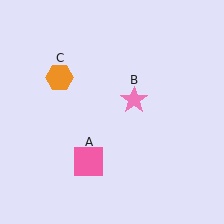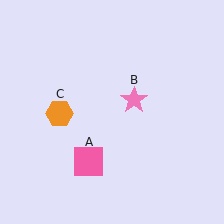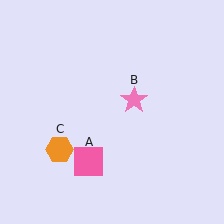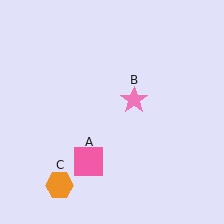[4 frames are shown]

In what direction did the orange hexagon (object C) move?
The orange hexagon (object C) moved down.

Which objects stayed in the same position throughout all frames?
Pink square (object A) and pink star (object B) remained stationary.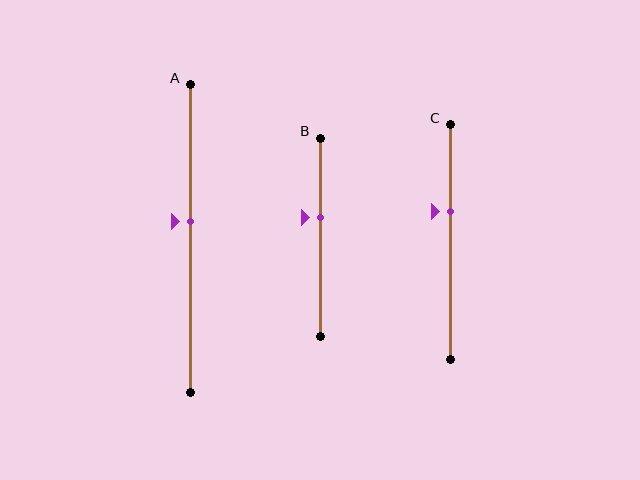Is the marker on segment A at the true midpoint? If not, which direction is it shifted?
No, the marker on segment A is shifted upward by about 6% of the segment length.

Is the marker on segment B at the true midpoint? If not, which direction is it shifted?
No, the marker on segment B is shifted upward by about 10% of the segment length.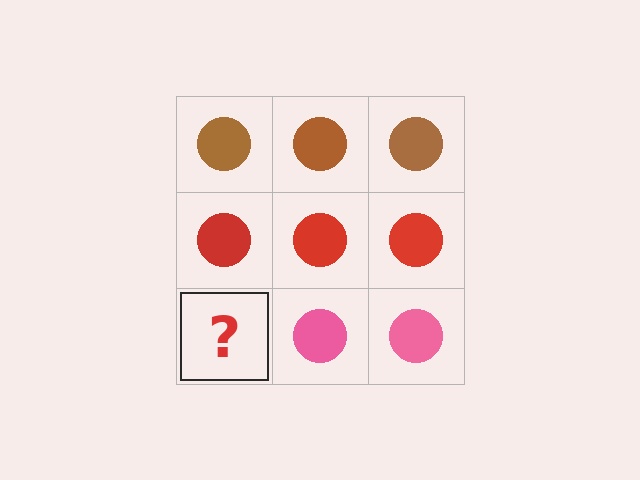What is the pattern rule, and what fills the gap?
The rule is that each row has a consistent color. The gap should be filled with a pink circle.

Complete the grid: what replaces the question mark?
The question mark should be replaced with a pink circle.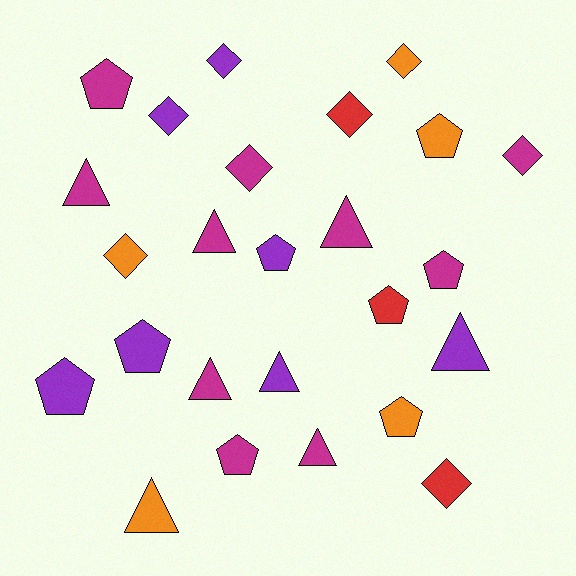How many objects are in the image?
There are 25 objects.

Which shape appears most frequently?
Pentagon, with 9 objects.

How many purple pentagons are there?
There are 3 purple pentagons.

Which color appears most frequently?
Magenta, with 10 objects.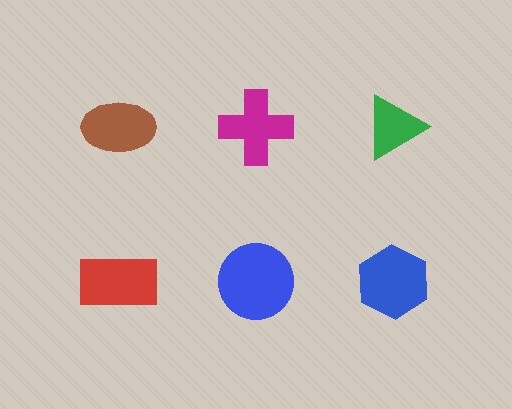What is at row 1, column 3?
A green triangle.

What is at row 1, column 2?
A magenta cross.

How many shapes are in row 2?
3 shapes.